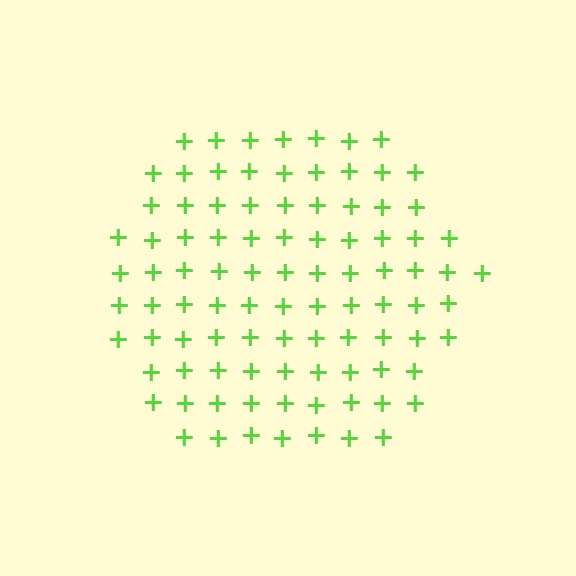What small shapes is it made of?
It is made of small plus signs.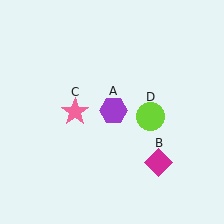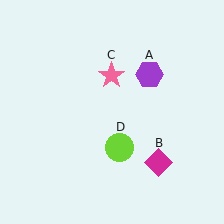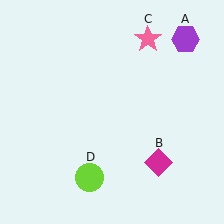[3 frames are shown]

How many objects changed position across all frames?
3 objects changed position: purple hexagon (object A), pink star (object C), lime circle (object D).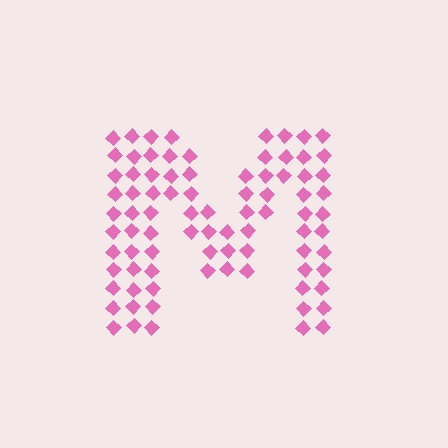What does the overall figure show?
The overall figure shows the letter M.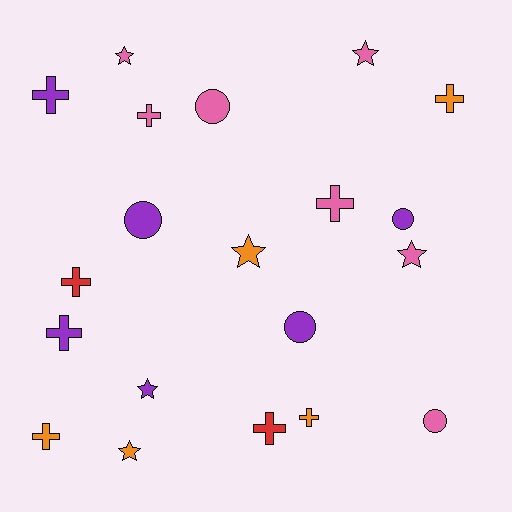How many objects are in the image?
There are 20 objects.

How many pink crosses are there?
There are 2 pink crosses.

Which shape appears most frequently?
Cross, with 9 objects.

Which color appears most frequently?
Pink, with 7 objects.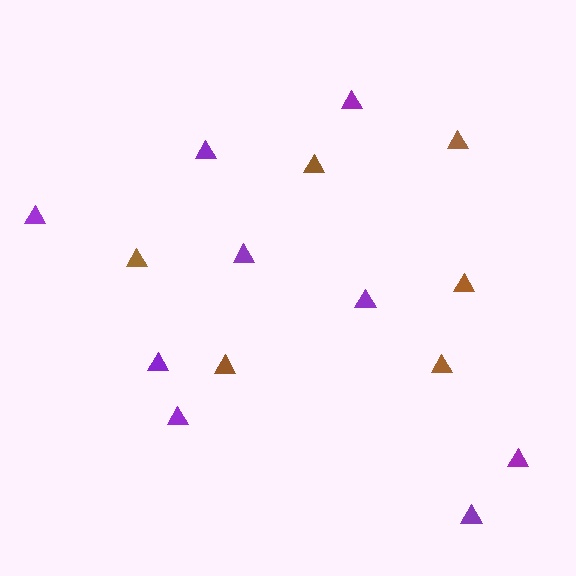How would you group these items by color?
There are 2 groups: one group of purple triangles (9) and one group of brown triangles (6).